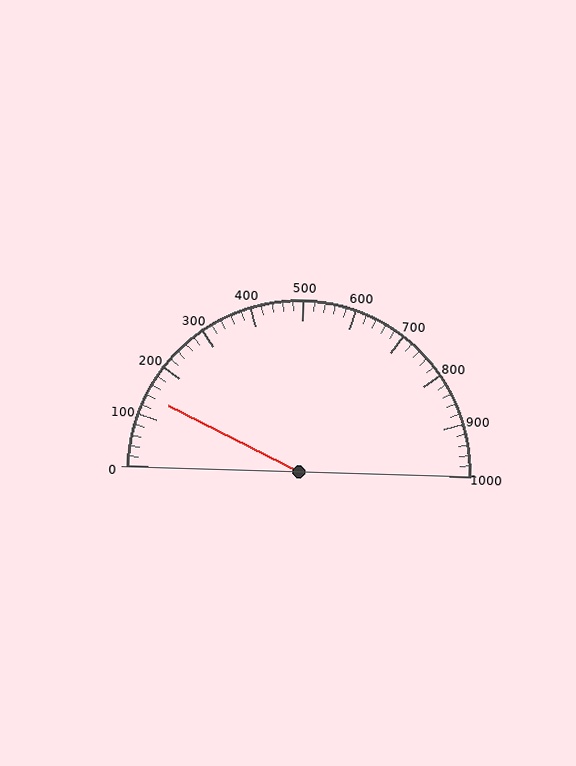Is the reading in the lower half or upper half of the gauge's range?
The reading is in the lower half of the range (0 to 1000).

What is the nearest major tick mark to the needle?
The nearest major tick mark is 100.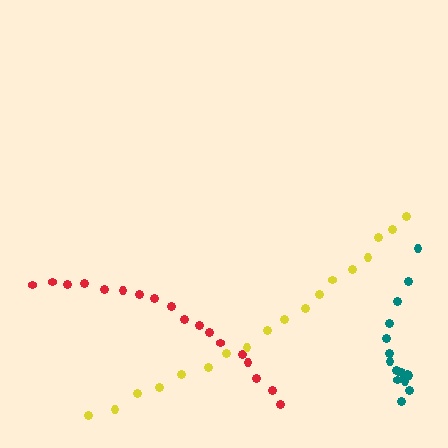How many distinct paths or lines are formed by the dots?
There are 3 distinct paths.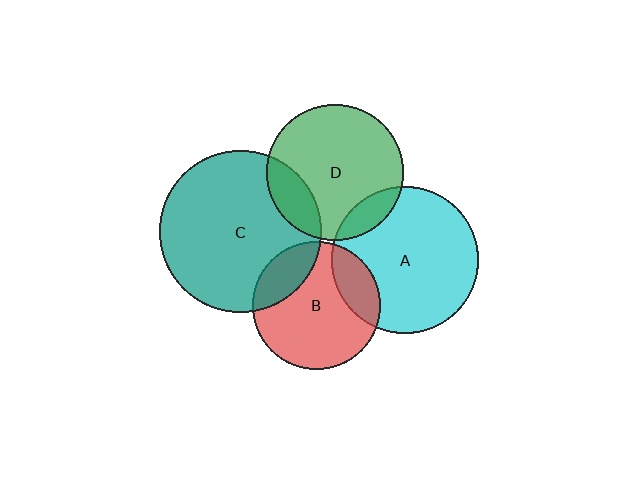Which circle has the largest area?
Circle C (teal).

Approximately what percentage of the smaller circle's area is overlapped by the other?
Approximately 20%.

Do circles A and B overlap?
Yes.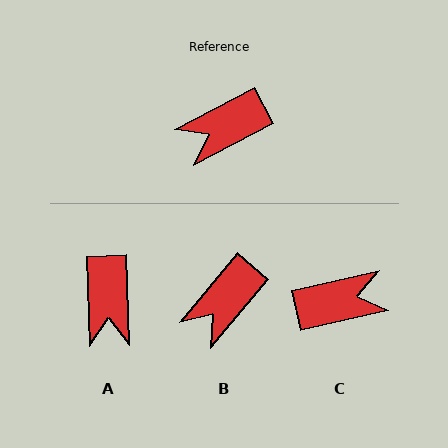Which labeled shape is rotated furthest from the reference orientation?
C, about 165 degrees away.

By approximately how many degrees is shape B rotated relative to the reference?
Approximately 22 degrees counter-clockwise.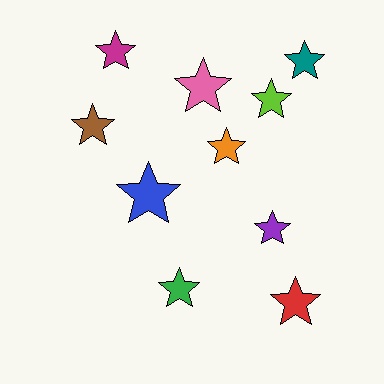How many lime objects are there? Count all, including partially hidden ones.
There is 1 lime object.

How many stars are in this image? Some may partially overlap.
There are 10 stars.